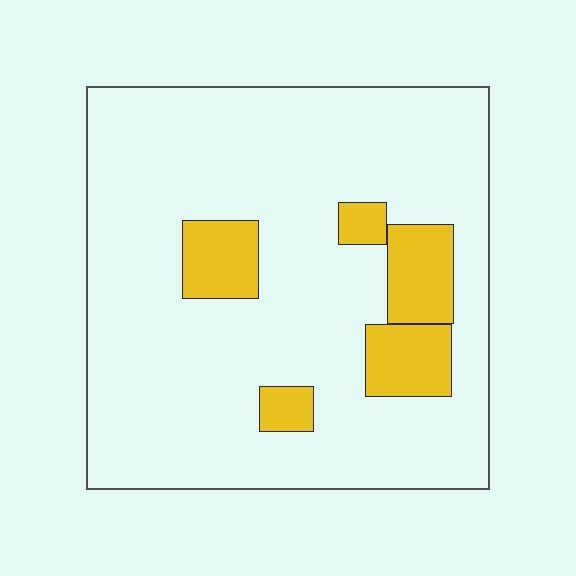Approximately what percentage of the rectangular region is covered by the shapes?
Approximately 15%.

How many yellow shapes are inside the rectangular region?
5.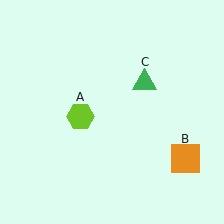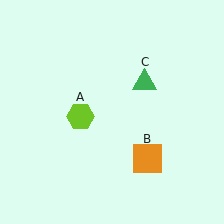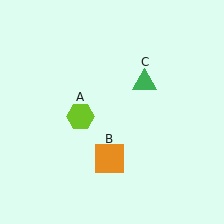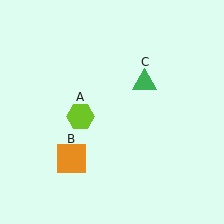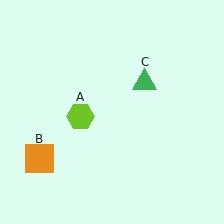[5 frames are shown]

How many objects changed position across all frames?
1 object changed position: orange square (object B).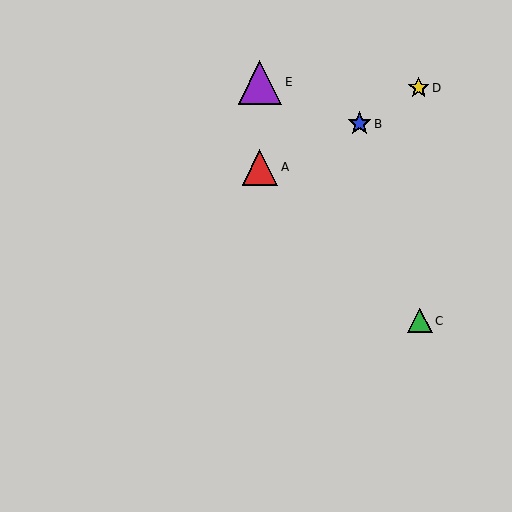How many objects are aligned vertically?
2 objects (A, E) are aligned vertically.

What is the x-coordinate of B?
Object B is at x≈359.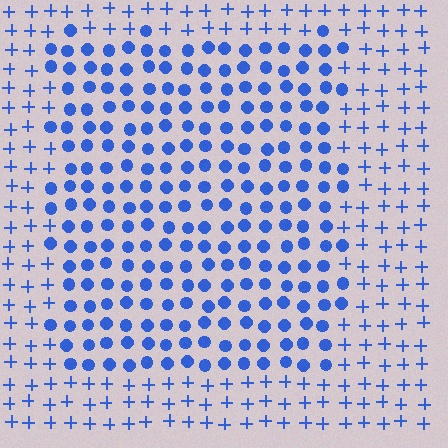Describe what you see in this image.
The image is filled with small blue elements arranged in a uniform grid. A rectangle-shaped region contains circles, while the surrounding area contains plus signs. The boundary is defined purely by the change in element shape.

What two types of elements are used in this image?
The image uses circles inside the rectangle region and plus signs outside it.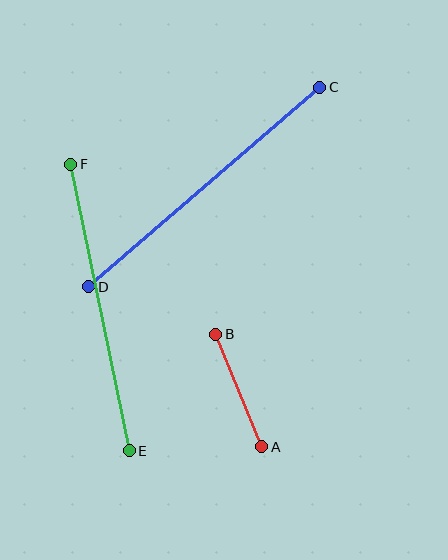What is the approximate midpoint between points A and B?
The midpoint is at approximately (239, 390) pixels.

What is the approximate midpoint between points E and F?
The midpoint is at approximately (100, 307) pixels.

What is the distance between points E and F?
The distance is approximately 293 pixels.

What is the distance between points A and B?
The distance is approximately 122 pixels.